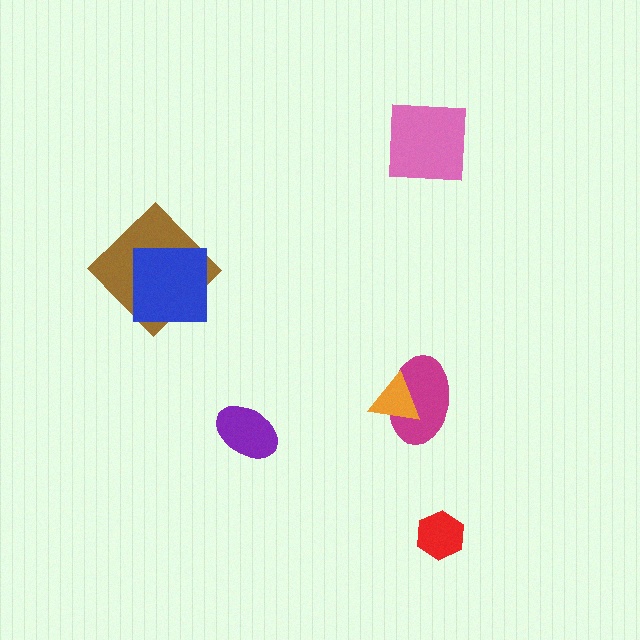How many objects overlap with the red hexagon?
0 objects overlap with the red hexagon.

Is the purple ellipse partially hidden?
No, no other shape covers it.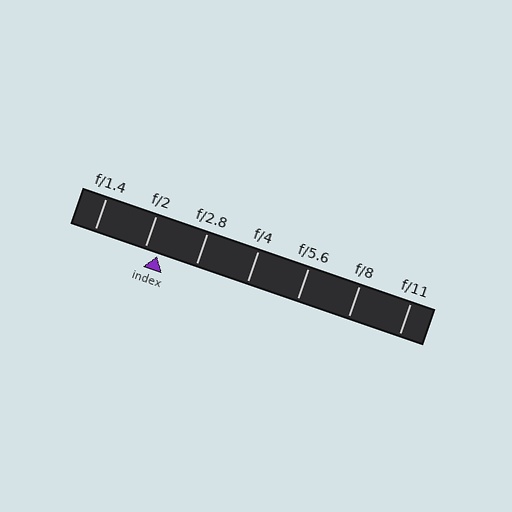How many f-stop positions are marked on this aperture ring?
There are 7 f-stop positions marked.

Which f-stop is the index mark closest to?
The index mark is closest to f/2.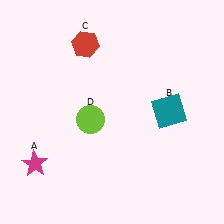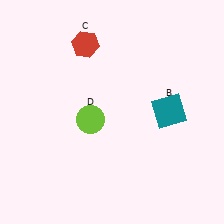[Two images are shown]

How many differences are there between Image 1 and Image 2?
There is 1 difference between the two images.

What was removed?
The magenta star (A) was removed in Image 2.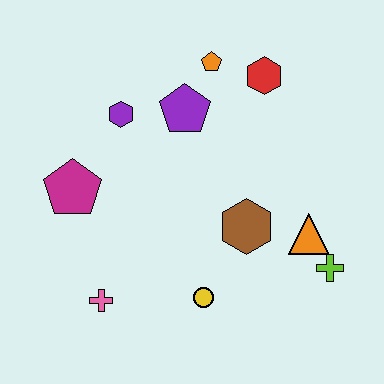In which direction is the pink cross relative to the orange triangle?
The pink cross is to the left of the orange triangle.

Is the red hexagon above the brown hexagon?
Yes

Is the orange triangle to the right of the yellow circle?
Yes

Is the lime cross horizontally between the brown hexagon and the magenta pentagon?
No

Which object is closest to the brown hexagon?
The orange triangle is closest to the brown hexagon.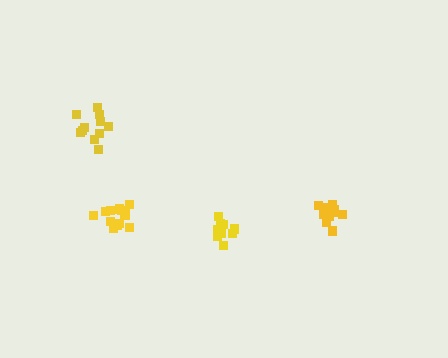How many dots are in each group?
Group 1: 12 dots, Group 2: 14 dots, Group 3: 15 dots, Group 4: 11 dots (52 total).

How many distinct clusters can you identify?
There are 4 distinct clusters.